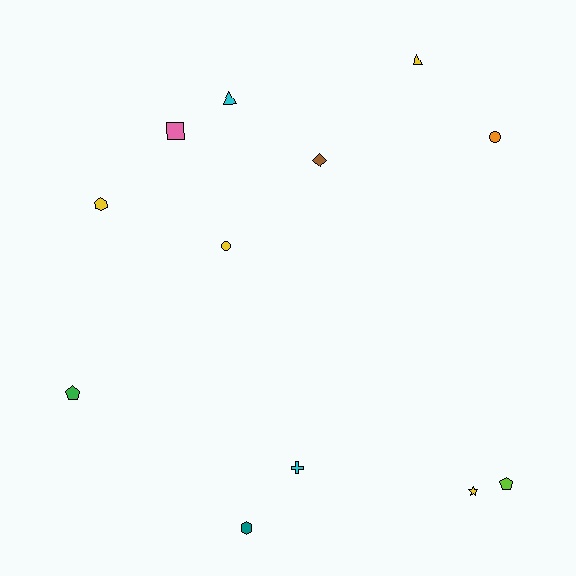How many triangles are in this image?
There are 2 triangles.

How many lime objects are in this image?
There is 1 lime object.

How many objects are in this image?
There are 12 objects.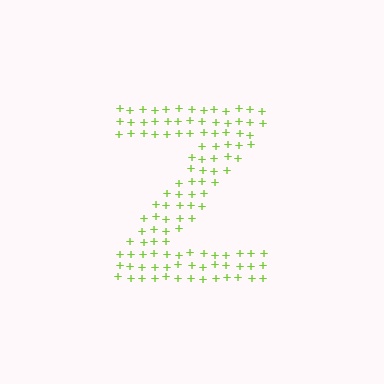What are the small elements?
The small elements are plus signs.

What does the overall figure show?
The overall figure shows the letter Z.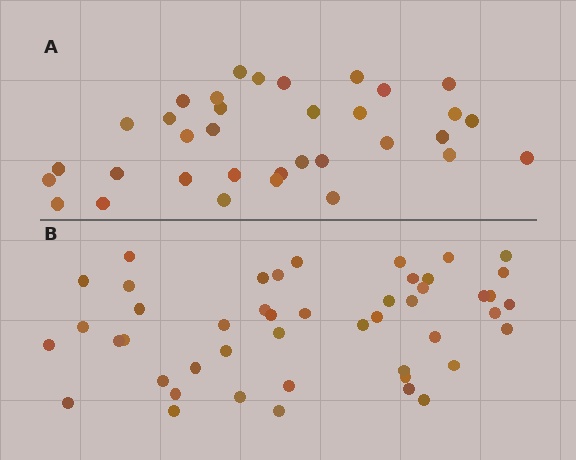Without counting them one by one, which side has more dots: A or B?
Region B (the bottom region) has more dots.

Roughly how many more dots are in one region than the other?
Region B has approximately 15 more dots than region A.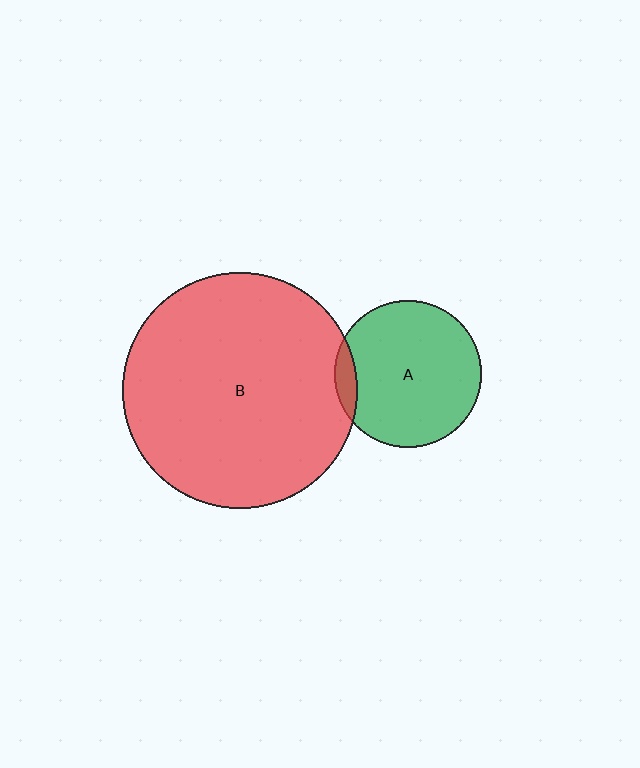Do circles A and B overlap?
Yes.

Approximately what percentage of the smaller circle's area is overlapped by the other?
Approximately 10%.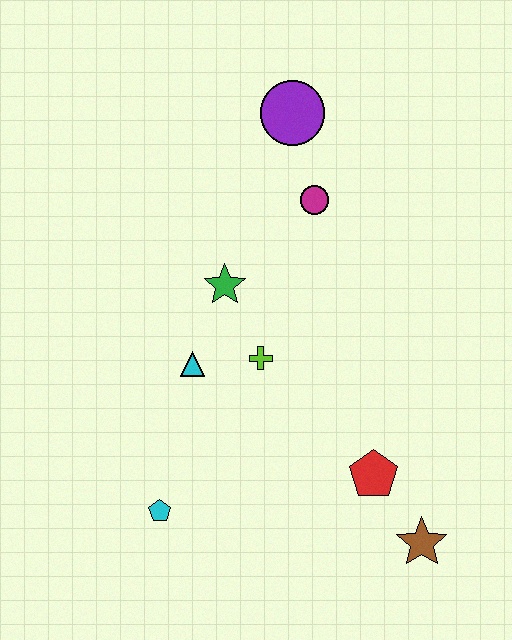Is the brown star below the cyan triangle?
Yes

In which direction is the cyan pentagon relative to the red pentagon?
The cyan pentagon is to the left of the red pentagon.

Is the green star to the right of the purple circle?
No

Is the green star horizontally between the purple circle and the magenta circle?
No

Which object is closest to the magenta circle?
The purple circle is closest to the magenta circle.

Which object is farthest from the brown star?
The purple circle is farthest from the brown star.